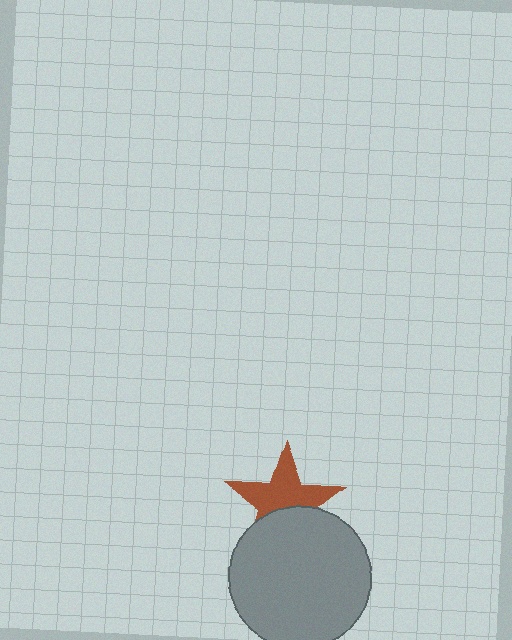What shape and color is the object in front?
The object in front is a gray circle.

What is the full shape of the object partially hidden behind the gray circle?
The partially hidden object is a brown star.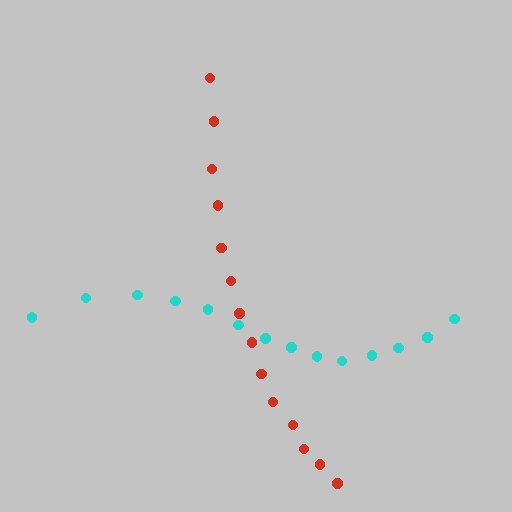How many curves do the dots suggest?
There are 2 distinct paths.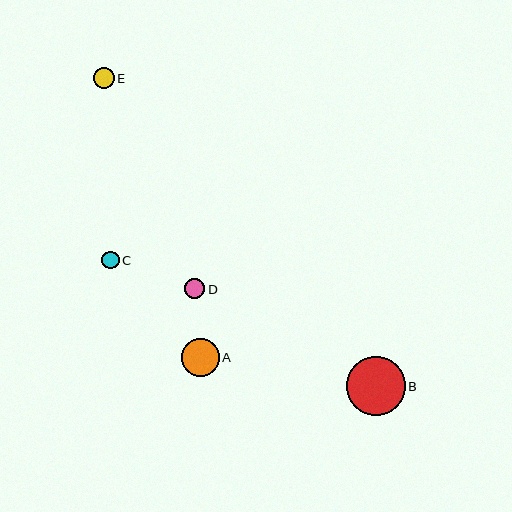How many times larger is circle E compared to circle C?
Circle E is approximately 1.2 times the size of circle C.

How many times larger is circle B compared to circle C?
Circle B is approximately 3.4 times the size of circle C.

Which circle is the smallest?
Circle C is the smallest with a size of approximately 17 pixels.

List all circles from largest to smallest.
From largest to smallest: B, A, E, D, C.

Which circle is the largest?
Circle B is the largest with a size of approximately 59 pixels.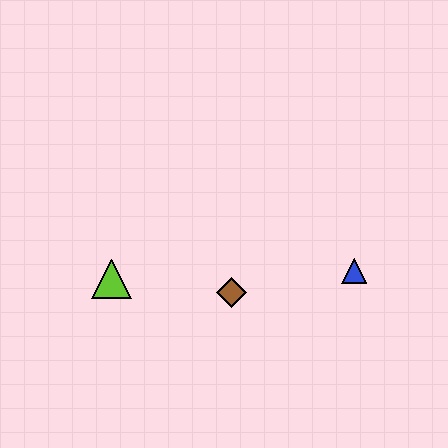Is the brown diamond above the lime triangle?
No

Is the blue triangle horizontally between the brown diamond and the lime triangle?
No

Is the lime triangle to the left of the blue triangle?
Yes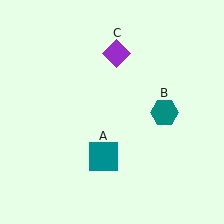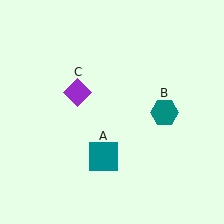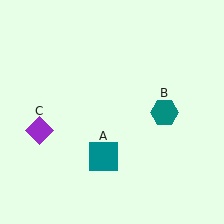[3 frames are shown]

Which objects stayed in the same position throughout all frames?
Teal square (object A) and teal hexagon (object B) remained stationary.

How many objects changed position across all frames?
1 object changed position: purple diamond (object C).